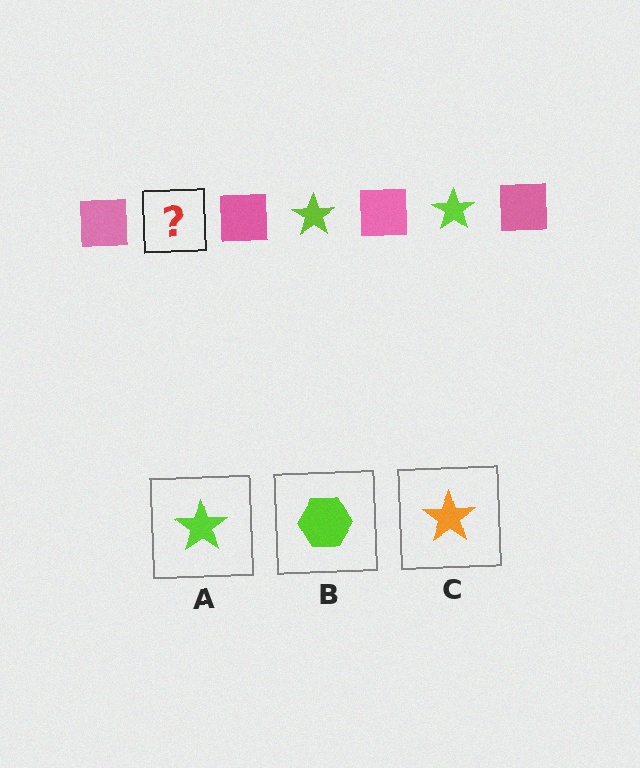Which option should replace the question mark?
Option A.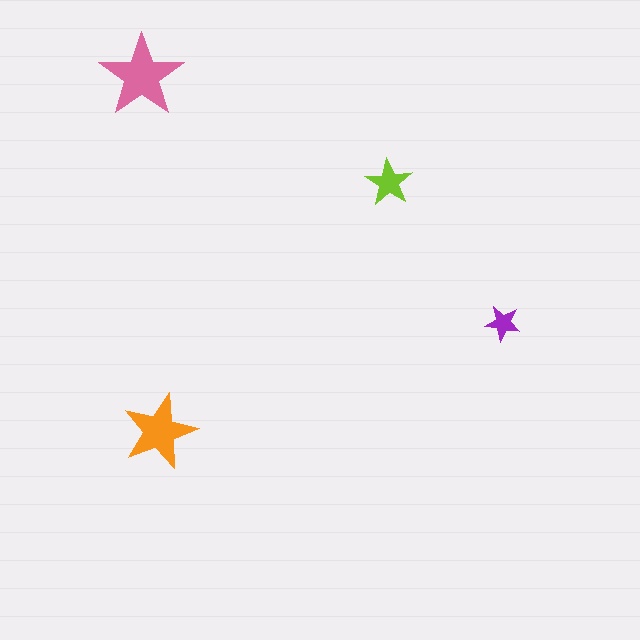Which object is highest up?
The pink star is topmost.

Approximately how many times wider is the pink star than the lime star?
About 2 times wider.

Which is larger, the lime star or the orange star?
The orange one.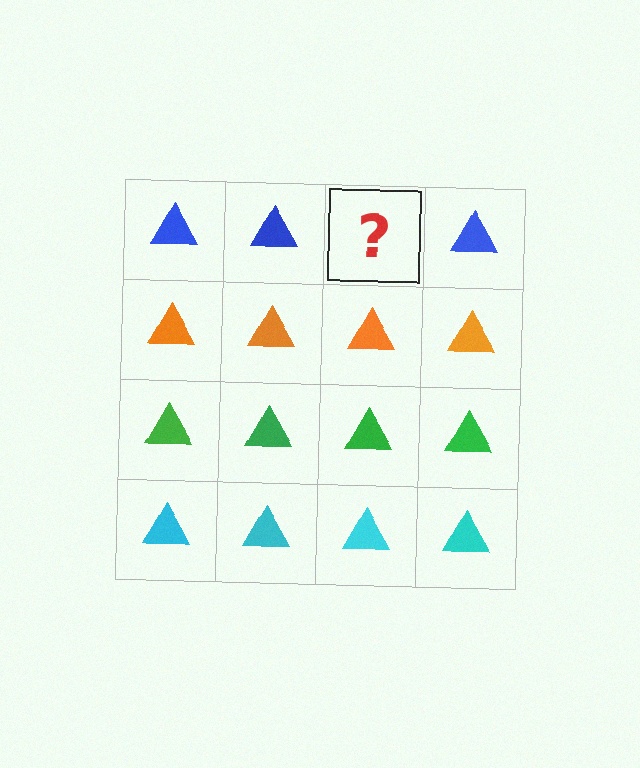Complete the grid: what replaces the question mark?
The question mark should be replaced with a blue triangle.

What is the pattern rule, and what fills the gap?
The rule is that each row has a consistent color. The gap should be filled with a blue triangle.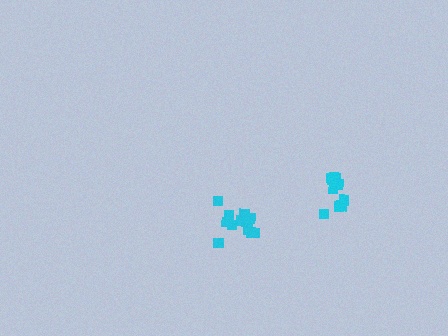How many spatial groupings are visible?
There are 2 spatial groupings.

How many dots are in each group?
Group 1: 10 dots, Group 2: 11 dots (21 total).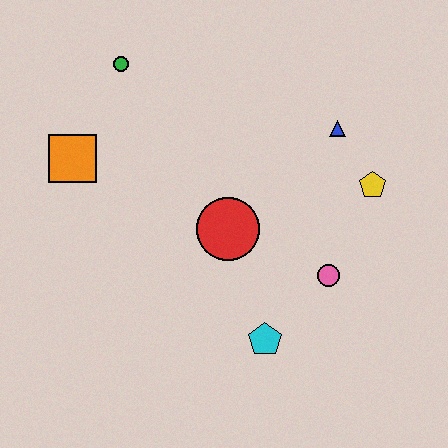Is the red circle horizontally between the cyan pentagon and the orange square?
Yes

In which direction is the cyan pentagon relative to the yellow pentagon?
The cyan pentagon is below the yellow pentagon.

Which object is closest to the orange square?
The green circle is closest to the orange square.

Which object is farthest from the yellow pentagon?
The orange square is farthest from the yellow pentagon.